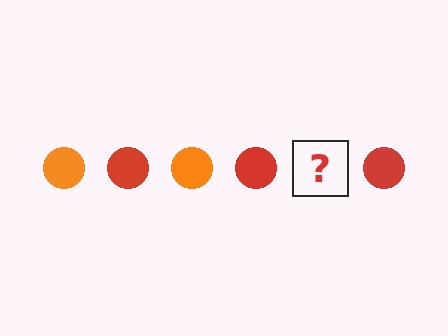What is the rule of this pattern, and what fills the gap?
The rule is that the pattern cycles through orange, red circles. The gap should be filled with an orange circle.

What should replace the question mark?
The question mark should be replaced with an orange circle.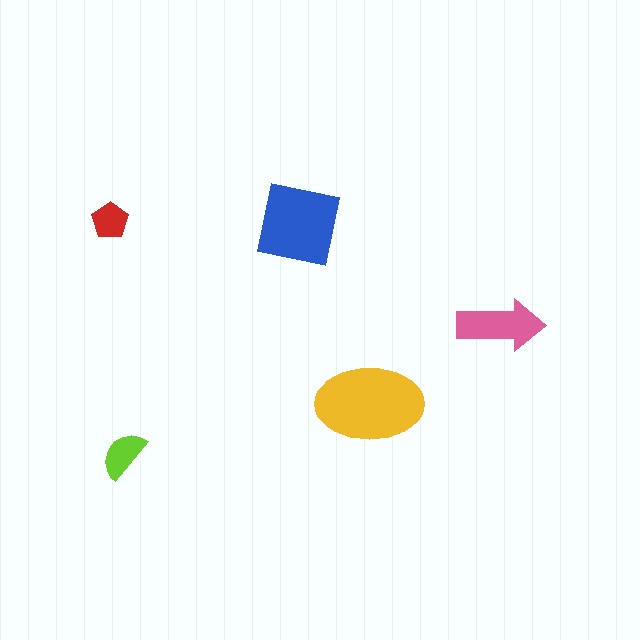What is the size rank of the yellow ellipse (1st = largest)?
1st.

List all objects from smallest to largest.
The red pentagon, the lime semicircle, the pink arrow, the blue square, the yellow ellipse.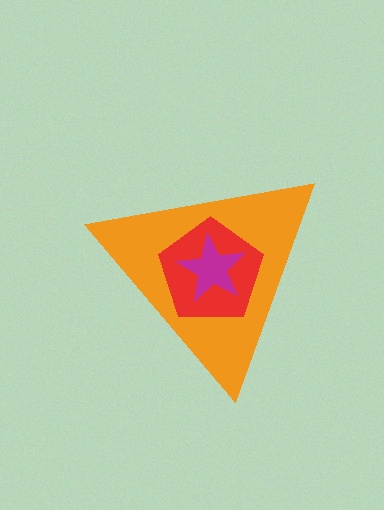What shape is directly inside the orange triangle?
The red pentagon.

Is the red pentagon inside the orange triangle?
Yes.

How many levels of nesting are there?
3.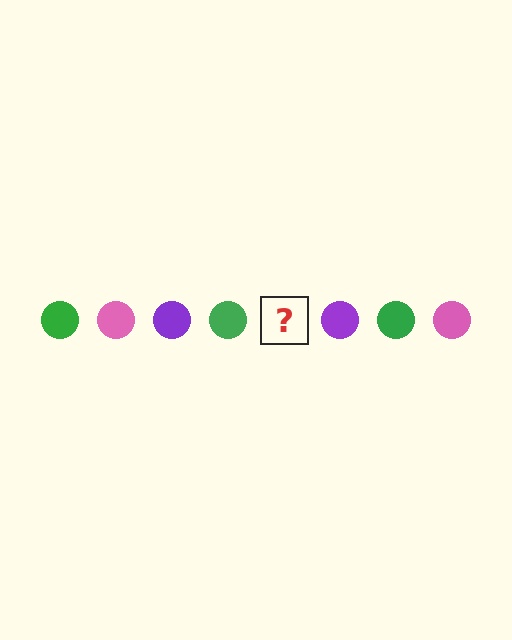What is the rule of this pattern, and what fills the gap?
The rule is that the pattern cycles through green, pink, purple circles. The gap should be filled with a pink circle.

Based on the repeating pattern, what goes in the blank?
The blank should be a pink circle.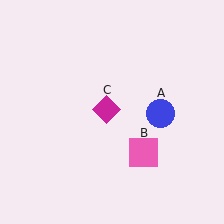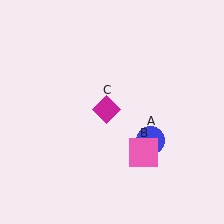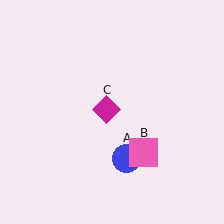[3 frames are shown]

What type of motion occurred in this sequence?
The blue circle (object A) rotated clockwise around the center of the scene.